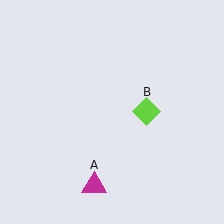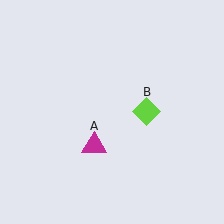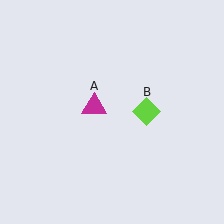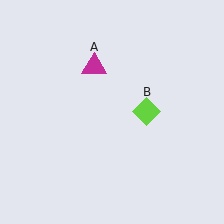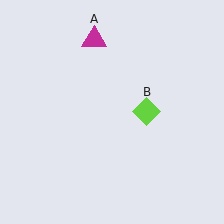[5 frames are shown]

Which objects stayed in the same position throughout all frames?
Lime diamond (object B) remained stationary.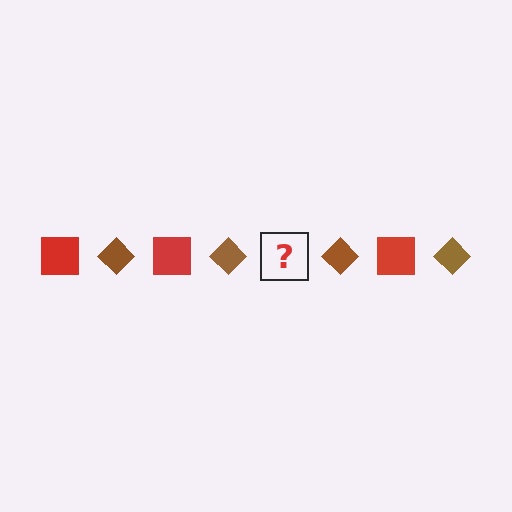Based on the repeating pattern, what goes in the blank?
The blank should be a red square.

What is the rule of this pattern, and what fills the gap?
The rule is that the pattern alternates between red square and brown diamond. The gap should be filled with a red square.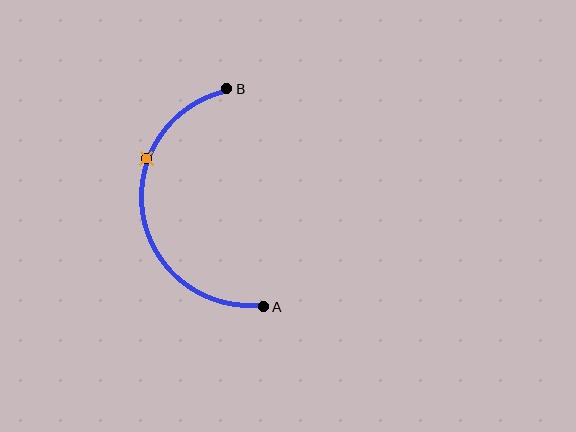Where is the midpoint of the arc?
The arc midpoint is the point on the curve farthest from the straight line joining A and B. It sits to the left of that line.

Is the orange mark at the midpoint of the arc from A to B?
No. The orange mark lies on the arc but is closer to endpoint B. The arc midpoint would be at the point on the curve equidistant along the arc from both A and B.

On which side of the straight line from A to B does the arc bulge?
The arc bulges to the left of the straight line connecting A and B.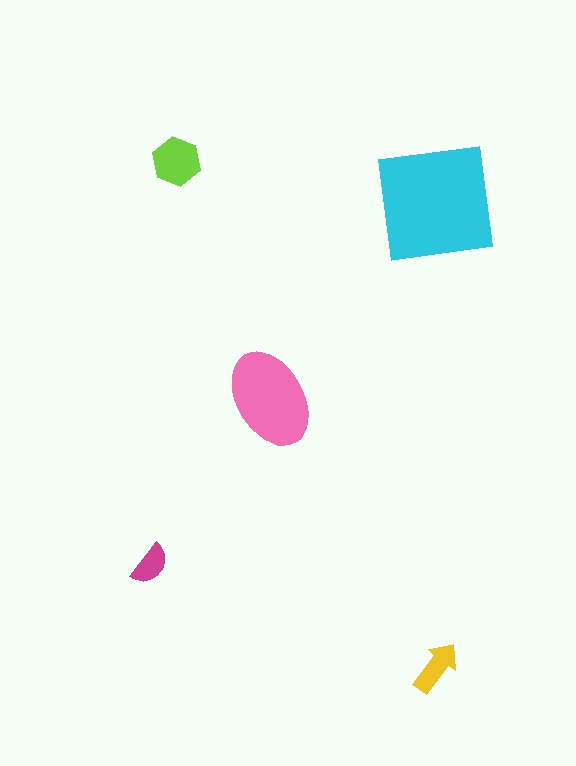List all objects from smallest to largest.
The magenta semicircle, the yellow arrow, the lime hexagon, the pink ellipse, the cyan square.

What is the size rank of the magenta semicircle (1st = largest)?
5th.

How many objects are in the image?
There are 5 objects in the image.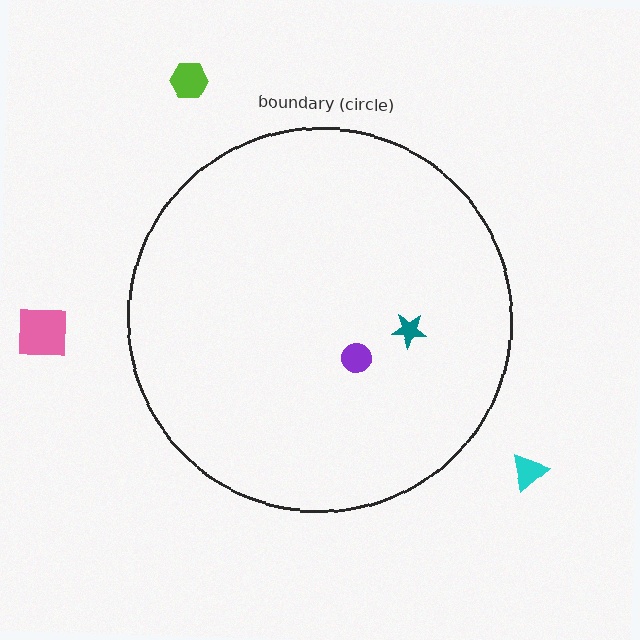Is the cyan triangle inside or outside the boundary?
Outside.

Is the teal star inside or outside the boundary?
Inside.